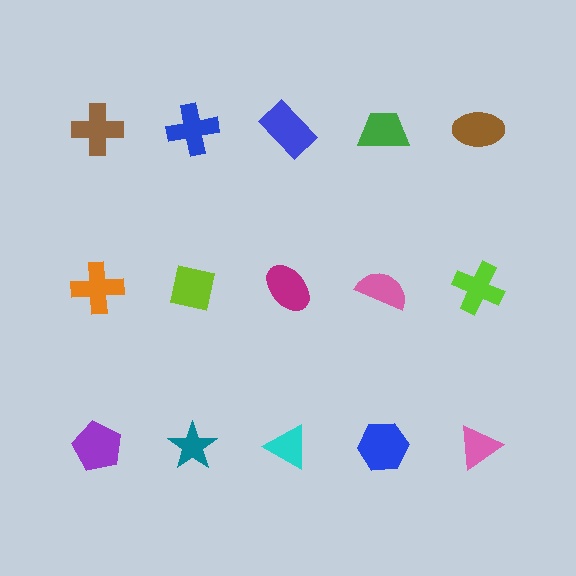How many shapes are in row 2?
5 shapes.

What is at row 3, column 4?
A blue hexagon.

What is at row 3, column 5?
A pink triangle.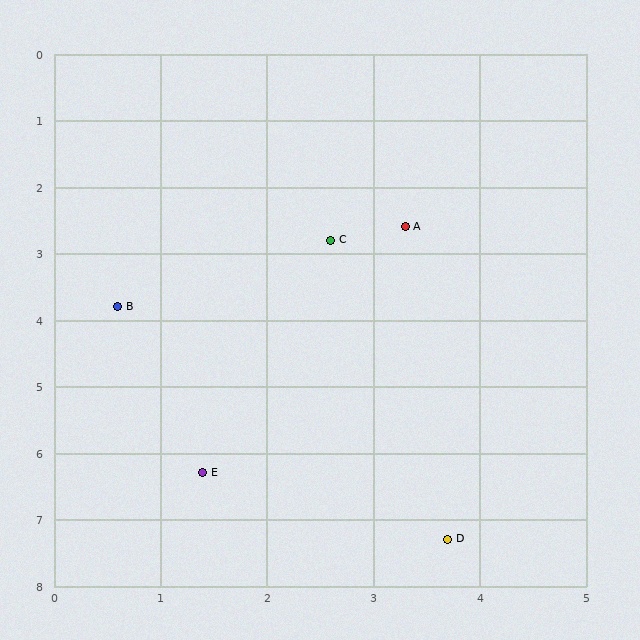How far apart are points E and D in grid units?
Points E and D are about 2.5 grid units apart.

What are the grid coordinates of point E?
Point E is at approximately (1.4, 6.3).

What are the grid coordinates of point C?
Point C is at approximately (2.6, 2.8).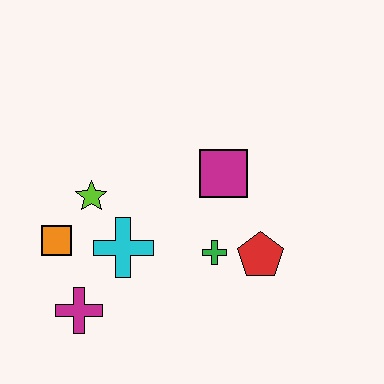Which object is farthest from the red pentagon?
The orange square is farthest from the red pentagon.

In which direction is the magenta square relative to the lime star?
The magenta square is to the right of the lime star.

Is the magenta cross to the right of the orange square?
Yes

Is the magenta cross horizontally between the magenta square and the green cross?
No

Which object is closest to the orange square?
The lime star is closest to the orange square.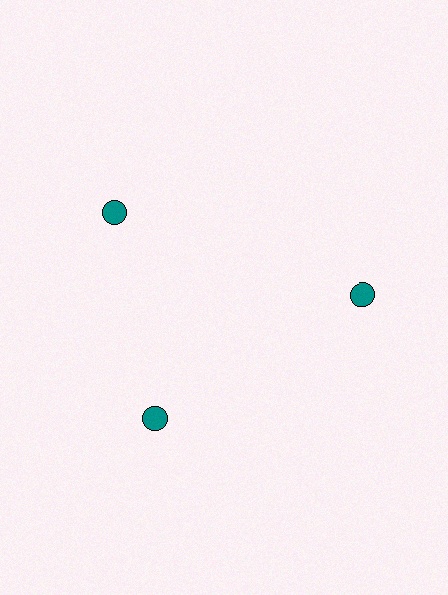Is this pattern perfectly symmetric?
No. The 3 teal circles are arranged in a ring, but one element near the 11 o'clock position is rotated out of alignment along the ring, breaking the 3-fold rotational symmetry.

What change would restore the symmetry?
The symmetry would be restored by rotating it back into even spacing with its neighbors so that all 3 circles sit at equal angles and equal distance from the center.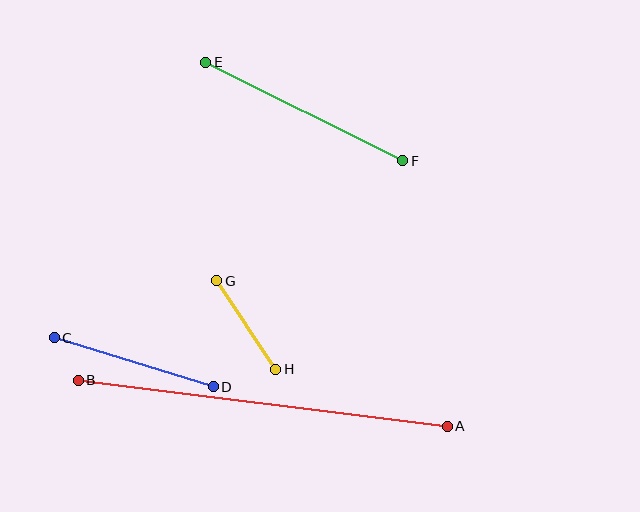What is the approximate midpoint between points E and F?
The midpoint is at approximately (304, 112) pixels.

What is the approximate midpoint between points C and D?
The midpoint is at approximately (134, 362) pixels.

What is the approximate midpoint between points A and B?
The midpoint is at approximately (263, 403) pixels.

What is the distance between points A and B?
The distance is approximately 372 pixels.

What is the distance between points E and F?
The distance is approximately 220 pixels.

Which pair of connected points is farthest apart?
Points A and B are farthest apart.